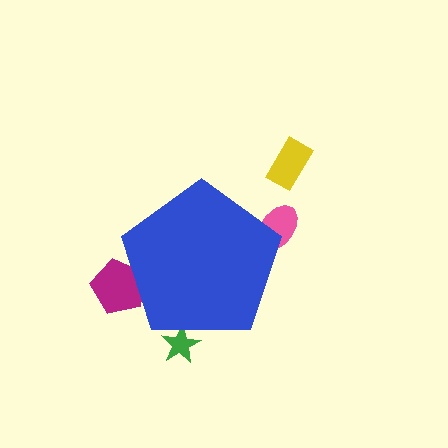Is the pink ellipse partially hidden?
Yes, the pink ellipse is partially hidden behind the blue pentagon.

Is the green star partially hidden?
Yes, the green star is partially hidden behind the blue pentagon.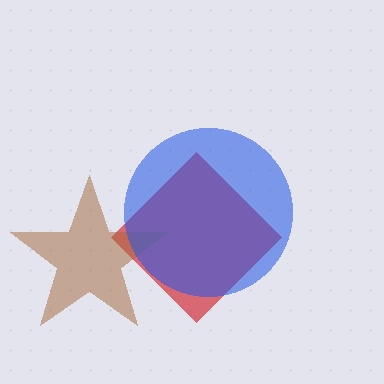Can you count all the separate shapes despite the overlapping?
Yes, there are 3 separate shapes.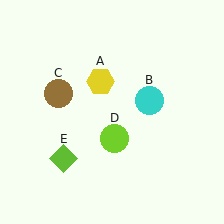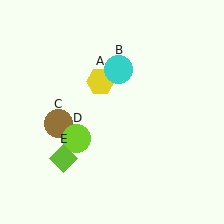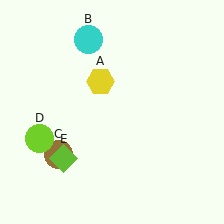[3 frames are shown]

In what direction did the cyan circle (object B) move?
The cyan circle (object B) moved up and to the left.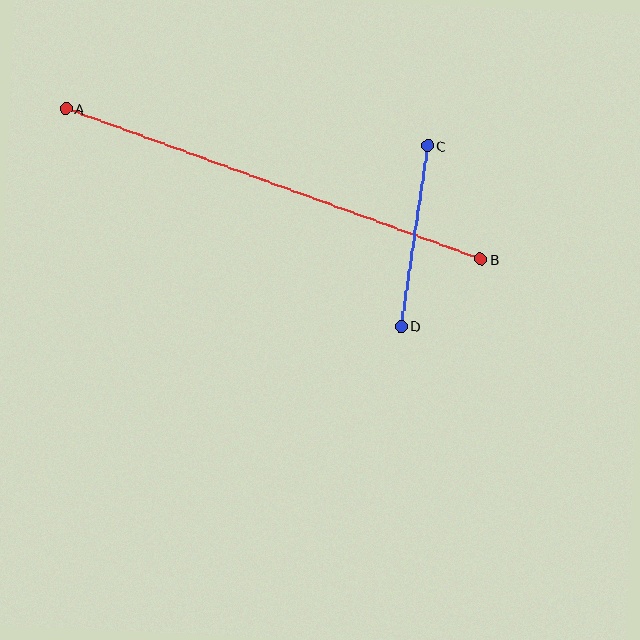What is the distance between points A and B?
The distance is approximately 442 pixels.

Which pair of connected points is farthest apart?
Points A and B are farthest apart.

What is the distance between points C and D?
The distance is approximately 182 pixels.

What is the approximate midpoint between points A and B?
The midpoint is at approximately (273, 184) pixels.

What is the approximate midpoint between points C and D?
The midpoint is at approximately (414, 236) pixels.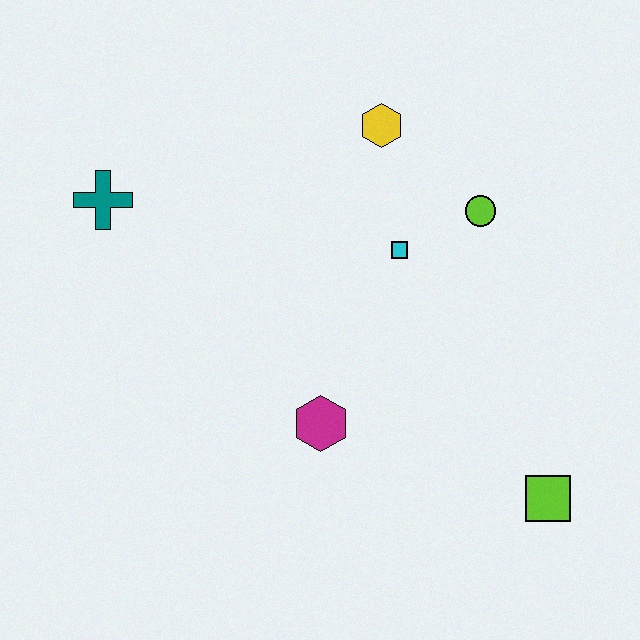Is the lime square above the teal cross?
No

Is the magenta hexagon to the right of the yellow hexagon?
No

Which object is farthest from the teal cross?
The lime square is farthest from the teal cross.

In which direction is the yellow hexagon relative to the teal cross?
The yellow hexagon is to the right of the teal cross.